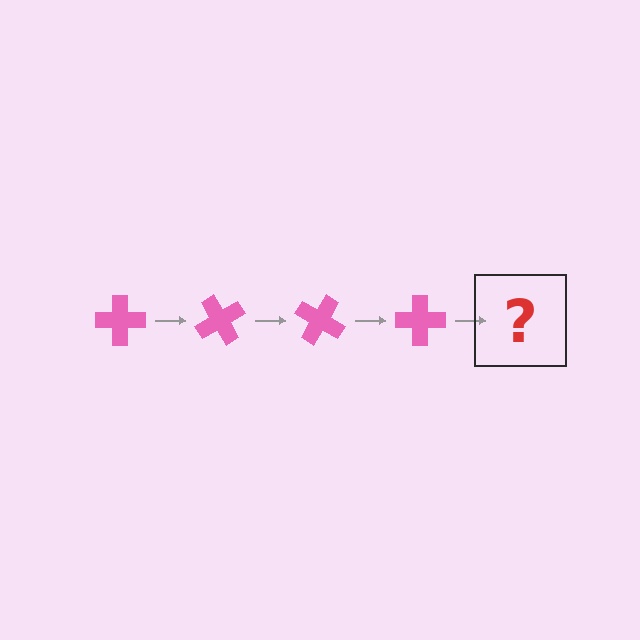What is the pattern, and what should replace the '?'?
The pattern is that the cross rotates 60 degrees each step. The '?' should be a pink cross rotated 240 degrees.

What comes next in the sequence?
The next element should be a pink cross rotated 240 degrees.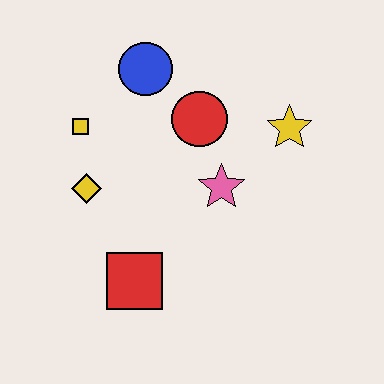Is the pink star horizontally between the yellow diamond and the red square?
No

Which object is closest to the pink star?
The red circle is closest to the pink star.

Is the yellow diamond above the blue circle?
No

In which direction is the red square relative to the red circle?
The red square is below the red circle.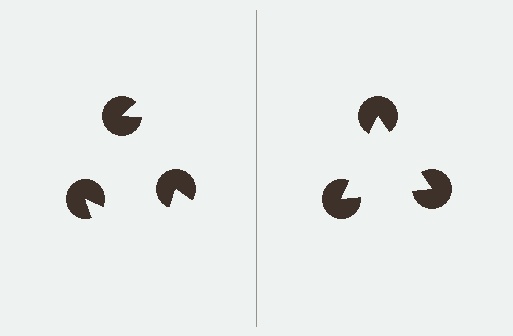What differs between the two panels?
The pac-man discs are positioned identically on both sides; only the wedge orientations differ. On the right they align to a triangle; on the left they are misaligned.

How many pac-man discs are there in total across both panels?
6 — 3 on each side.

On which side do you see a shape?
An illusory triangle appears on the right side. On the left side the wedge cuts are rotated, so no coherent shape forms.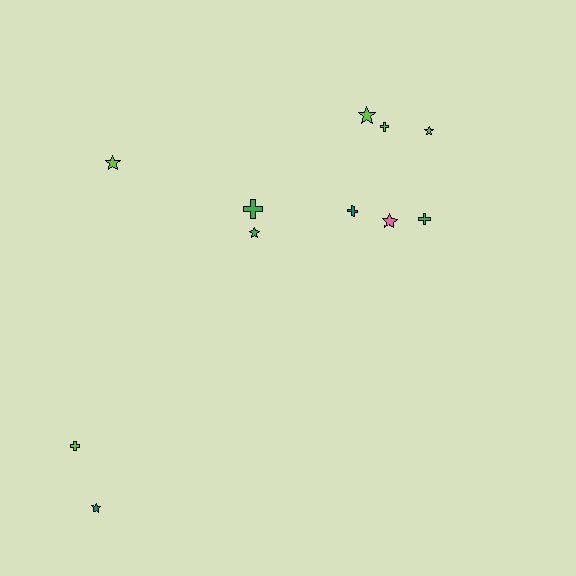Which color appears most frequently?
Lime, with 5 objects.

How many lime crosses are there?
There are 2 lime crosses.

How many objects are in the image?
There are 11 objects.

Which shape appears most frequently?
Star, with 6 objects.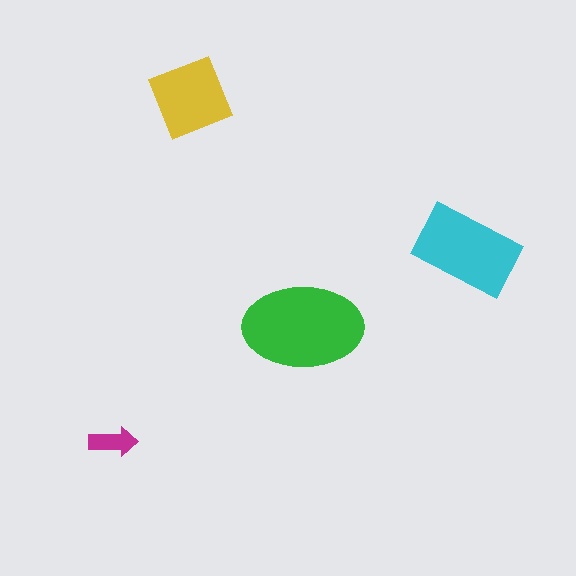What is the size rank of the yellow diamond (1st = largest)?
3rd.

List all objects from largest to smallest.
The green ellipse, the cyan rectangle, the yellow diamond, the magenta arrow.